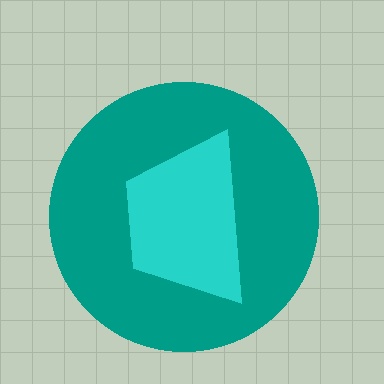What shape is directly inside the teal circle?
The cyan trapezoid.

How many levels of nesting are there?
2.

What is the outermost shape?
The teal circle.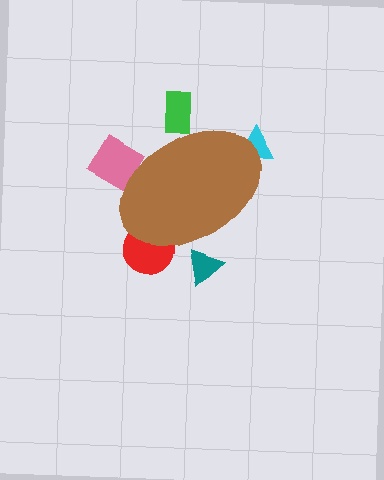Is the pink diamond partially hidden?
Yes, the pink diamond is partially hidden behind the brown ellipse.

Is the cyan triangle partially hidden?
Yes, the cyan triangle is partially hidden behind the brown ellipse.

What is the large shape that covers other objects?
A brown ellipse.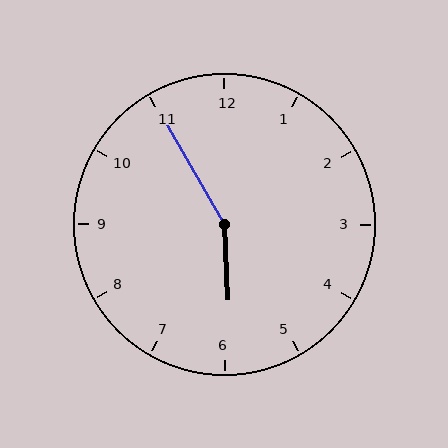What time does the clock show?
5:55.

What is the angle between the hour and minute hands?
Approximately 152 degrees.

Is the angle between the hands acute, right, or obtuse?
It is obtuse.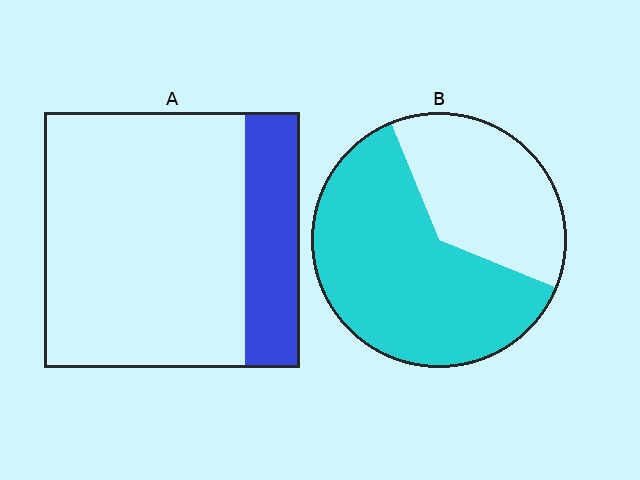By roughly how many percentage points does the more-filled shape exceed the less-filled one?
By roughly 40 percentage points (B over A).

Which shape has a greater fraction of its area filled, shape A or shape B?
Shape B.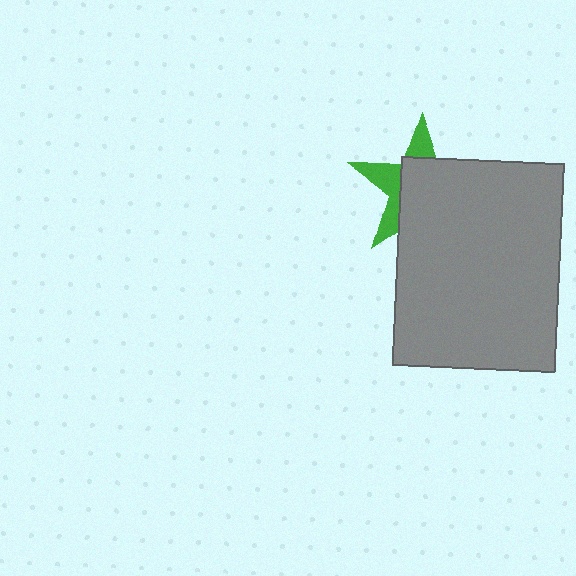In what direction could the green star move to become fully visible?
The green star could move toward the upper-left. That would shift it out from behind the gray rectangle entirely.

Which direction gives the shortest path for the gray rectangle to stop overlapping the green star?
Moving toward the lower-right gives the shortest separation.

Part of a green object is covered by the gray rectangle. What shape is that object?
It is a star.